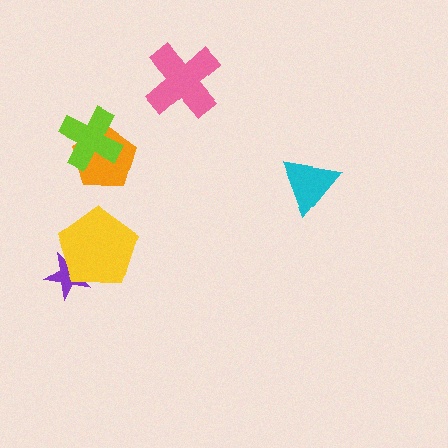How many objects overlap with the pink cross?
0 objects overlap with the pink cross.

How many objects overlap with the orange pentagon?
1 object overlaps with the orange pentagon.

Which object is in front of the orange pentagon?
The lime cross is in front of the orange pentagon.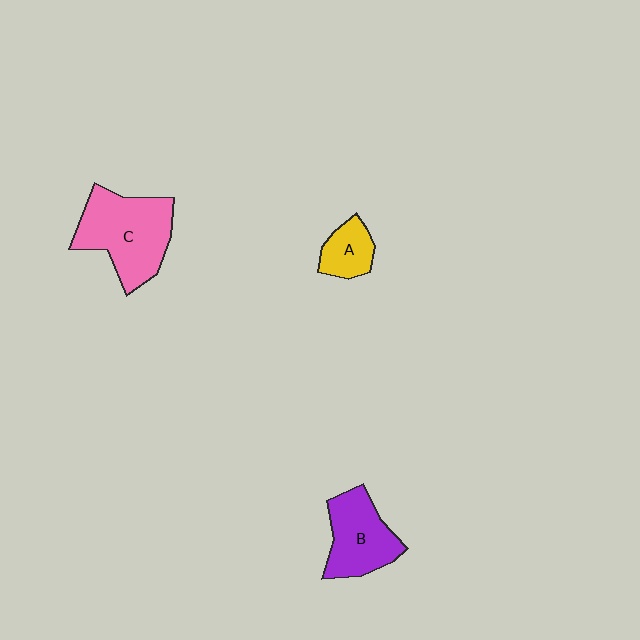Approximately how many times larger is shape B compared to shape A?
Approximately 1.9 times.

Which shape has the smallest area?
Shape A (yellow).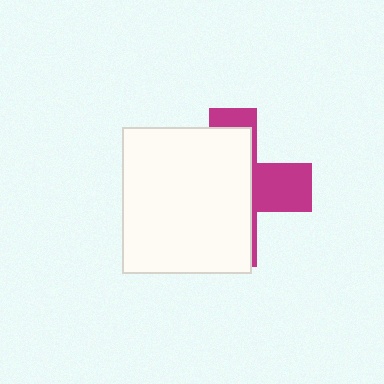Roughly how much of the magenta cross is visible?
A small part of it is visible (roughly 34%).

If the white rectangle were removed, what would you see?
You would see the complete magenta cross.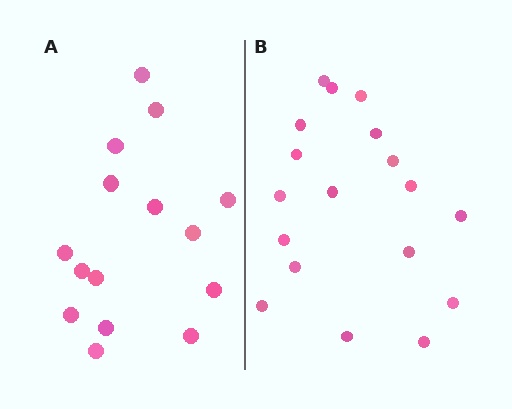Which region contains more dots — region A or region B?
Region B (the right region) has more dots.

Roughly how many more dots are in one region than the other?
Region B has just a few more — roughly 2 or 3 more dots than region A.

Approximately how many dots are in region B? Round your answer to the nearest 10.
About 20 dots. (The exact count is 18, which rounds to 20.)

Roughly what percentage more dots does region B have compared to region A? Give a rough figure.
About 20% more.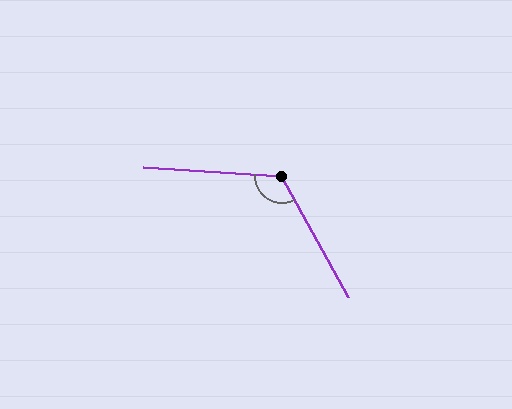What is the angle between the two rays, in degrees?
Approximately 122 degrees.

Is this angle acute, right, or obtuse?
It is obtuse.